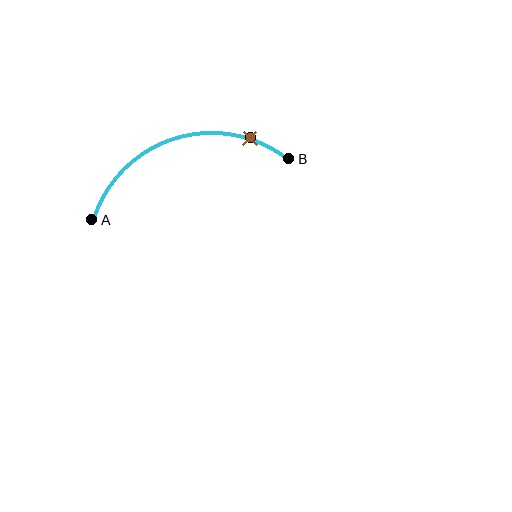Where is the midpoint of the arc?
The arc midpoint is the point on the curve farthest from the straight line joining A and B. It sits above that line.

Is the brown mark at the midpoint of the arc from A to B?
No. The brown mark lies on the arc but is closer to endpoint B. The arc midpoint would be at the point on the curve equidistant along the arc from both A and B.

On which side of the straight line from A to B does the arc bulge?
The arc bulges above the straight line connecting A and B.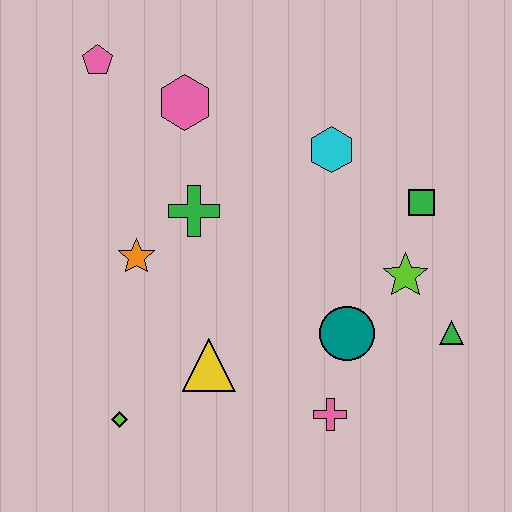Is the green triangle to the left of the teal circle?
No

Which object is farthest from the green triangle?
The pink pentagon is farthest from the green triangle.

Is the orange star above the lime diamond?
Yes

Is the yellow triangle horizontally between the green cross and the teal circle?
Yes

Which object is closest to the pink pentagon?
The pink hexagon is closest to the pink pentagon.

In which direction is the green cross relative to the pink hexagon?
The green cross is below the pink hexagon.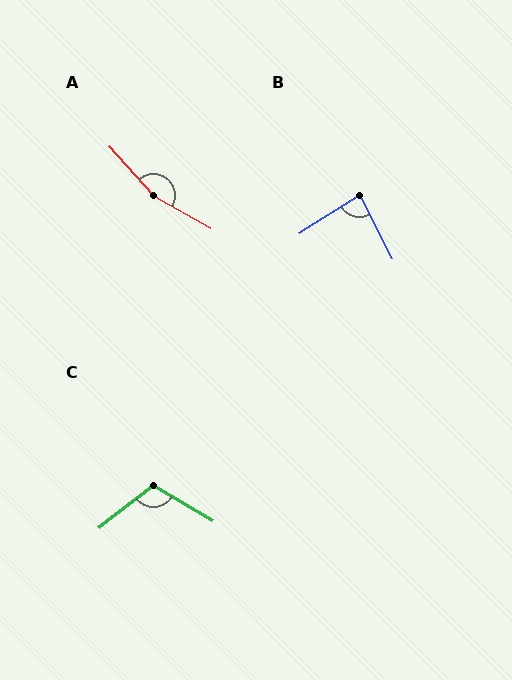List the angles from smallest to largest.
B (85°), C (111°), A (161°).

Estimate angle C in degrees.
Approximately 111 degrees.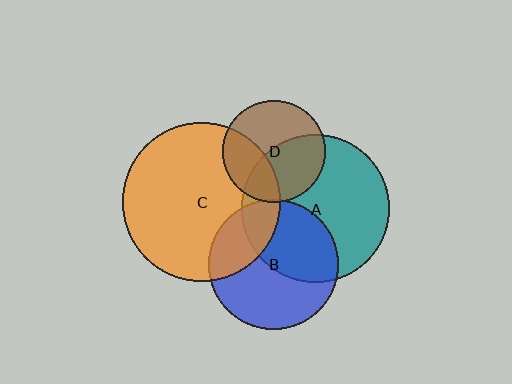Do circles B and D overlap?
Yes.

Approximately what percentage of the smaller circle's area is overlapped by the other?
Approximately 5%.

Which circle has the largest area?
Circle C (orange).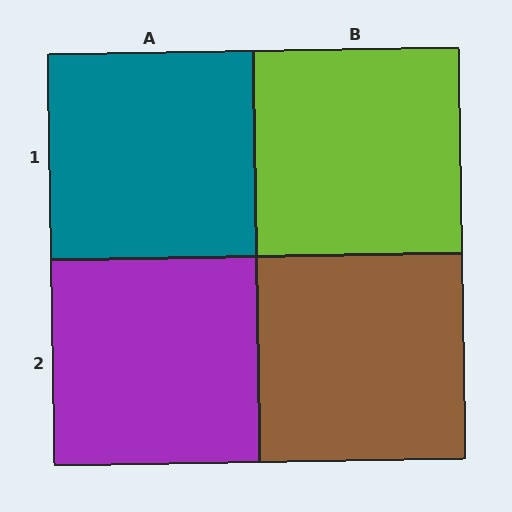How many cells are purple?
1 cell is purple.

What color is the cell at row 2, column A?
Purple.